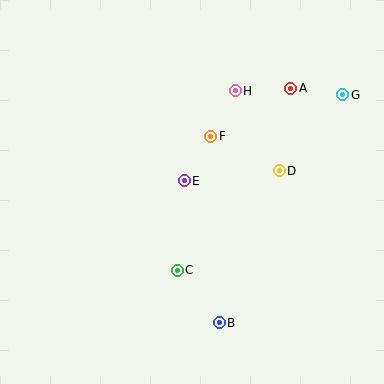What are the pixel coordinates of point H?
Point H is at (235, 91).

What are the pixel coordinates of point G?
Point G is at (343, 95).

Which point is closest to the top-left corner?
Point F is closest to the top-left corner.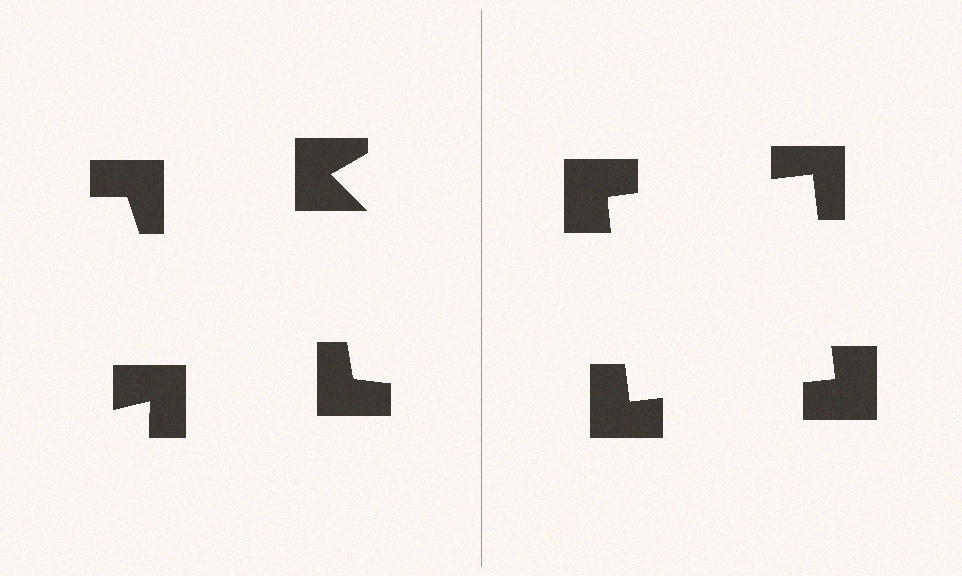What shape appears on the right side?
An illusory square.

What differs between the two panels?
The notched squares are positioned identically on both sides; only the wedge orientations differ. On the right they align to a square; on the left they are misaligned.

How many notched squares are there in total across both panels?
8 — 4 on each side.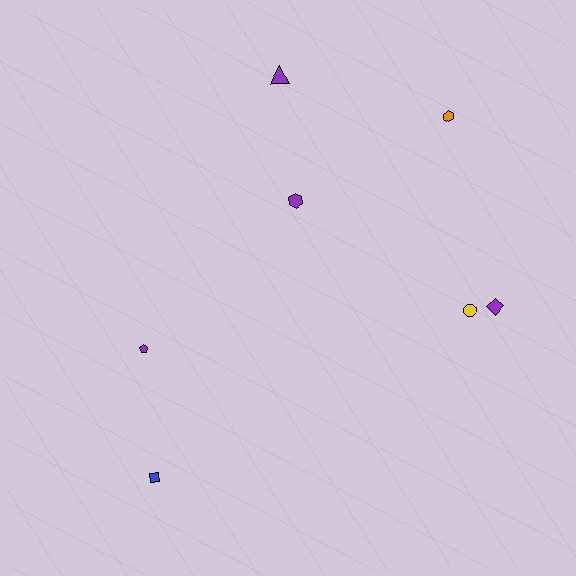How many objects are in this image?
There are 7 objects.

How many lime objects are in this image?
There are no lime objects.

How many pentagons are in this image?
There is 1 pentagon.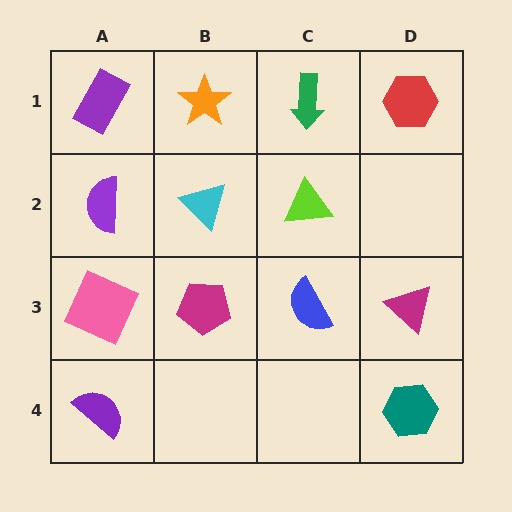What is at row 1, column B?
An orange star.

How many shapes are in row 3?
4 shapes.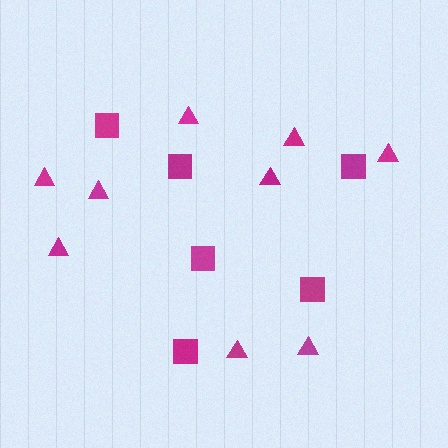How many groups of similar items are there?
There are 2 groups: one group of squares (6) and one group of triangles (9).